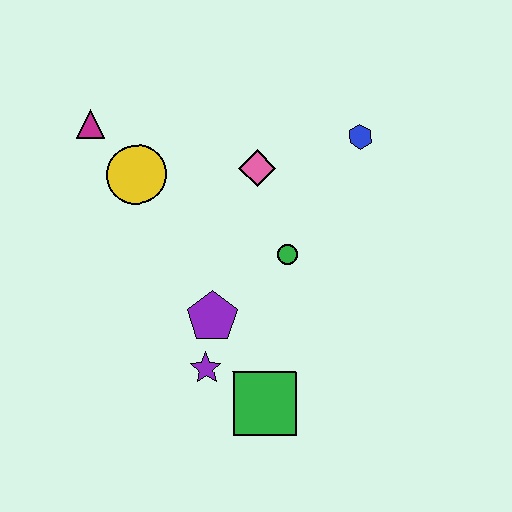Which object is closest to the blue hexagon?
The pink diamond is closest to the blue hexagon.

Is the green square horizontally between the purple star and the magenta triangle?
No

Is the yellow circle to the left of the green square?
Yes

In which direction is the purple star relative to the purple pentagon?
The purple star is below the purple pentagon.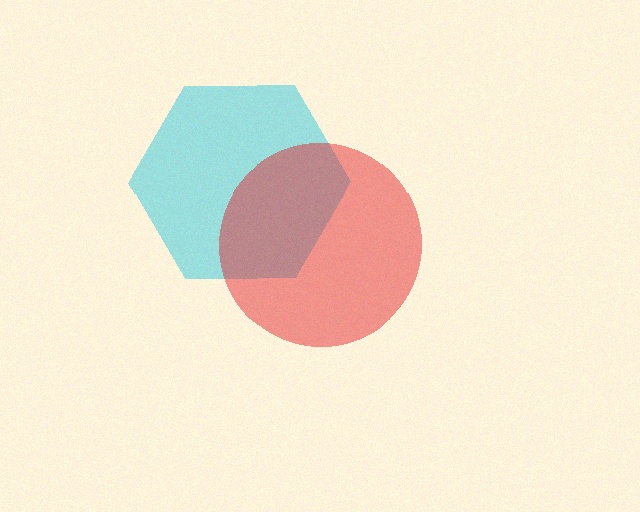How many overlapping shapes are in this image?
There are 2 overlapping shapes in the image.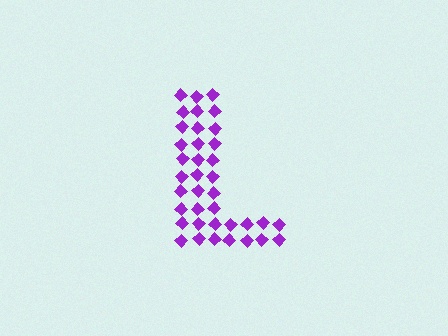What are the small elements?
The small elements are diamonds.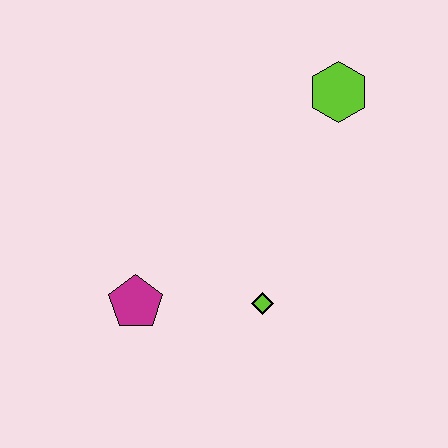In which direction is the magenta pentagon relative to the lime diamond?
The magenta pentagon is to the left of the lime diamond.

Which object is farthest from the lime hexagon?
The magenta pentagon is farthest from the lime hexagon.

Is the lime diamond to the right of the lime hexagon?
No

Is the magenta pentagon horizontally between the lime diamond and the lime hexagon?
No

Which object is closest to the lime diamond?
The magenta pentagon is closest to the lime diamond.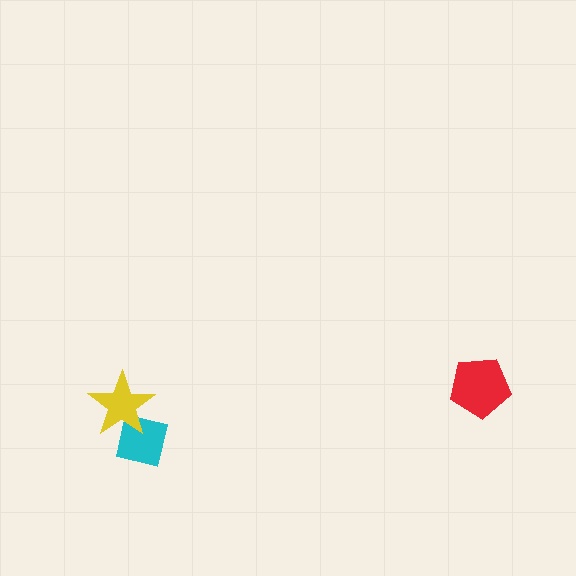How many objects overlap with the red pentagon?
0 objects overlap with the red pentagon.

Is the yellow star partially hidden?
No, no other shape covers it.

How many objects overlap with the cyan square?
1 object overlaps with the cyan square.